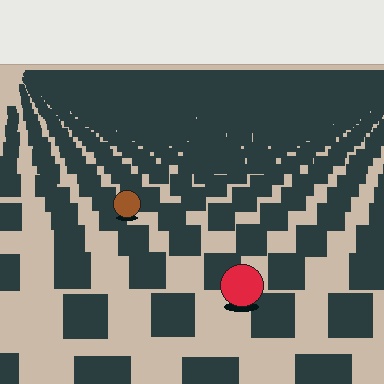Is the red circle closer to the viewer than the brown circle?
Yes. The red circle is closer — you can tell from the texture gradient: the ground texture is coarser near it.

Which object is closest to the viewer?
The red circle is closest. The texture marks near it are larger and more spread out.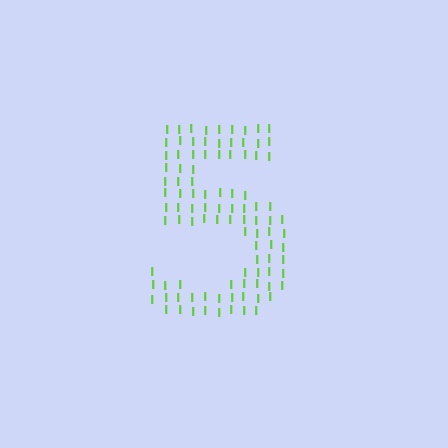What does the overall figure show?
The overall figure shows the digit 5.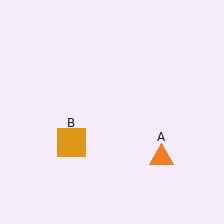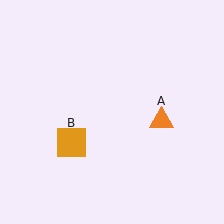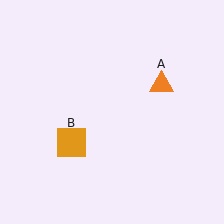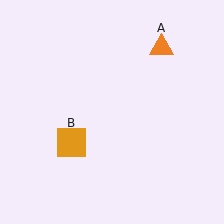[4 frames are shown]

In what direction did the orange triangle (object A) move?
The orange triangle (object A) moved up.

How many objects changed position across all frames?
1 object changed position: orange triangle (object A).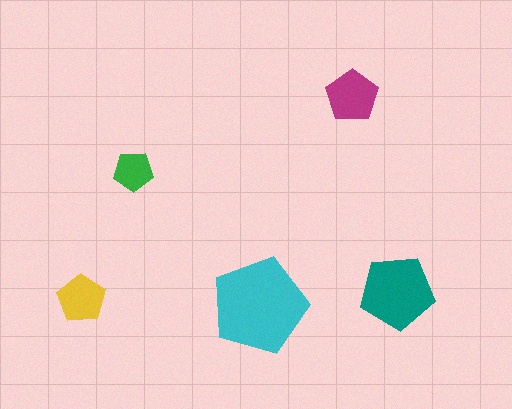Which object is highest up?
The magenta pentagon is topmost.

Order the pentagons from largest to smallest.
the cyan one, the teal one, the magenta one, the yellow one, the green one.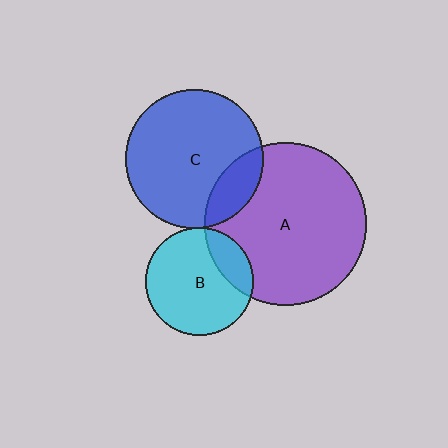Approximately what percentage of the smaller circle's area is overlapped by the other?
Approximately 5%.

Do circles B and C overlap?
Yes.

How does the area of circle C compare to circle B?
Approximately 1.6 times.